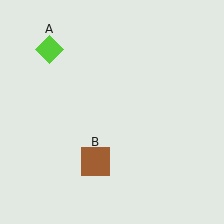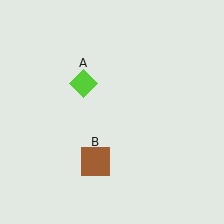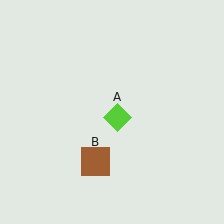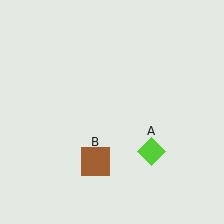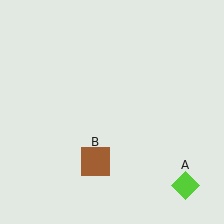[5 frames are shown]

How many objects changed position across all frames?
1 object changed position: lime diamond (object A).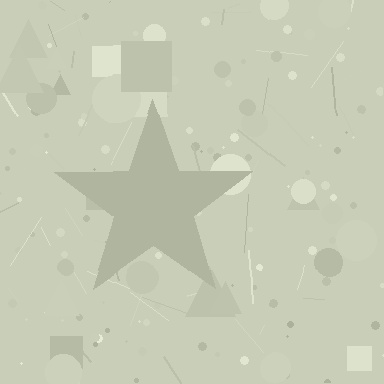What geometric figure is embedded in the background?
A star is embedded in the background.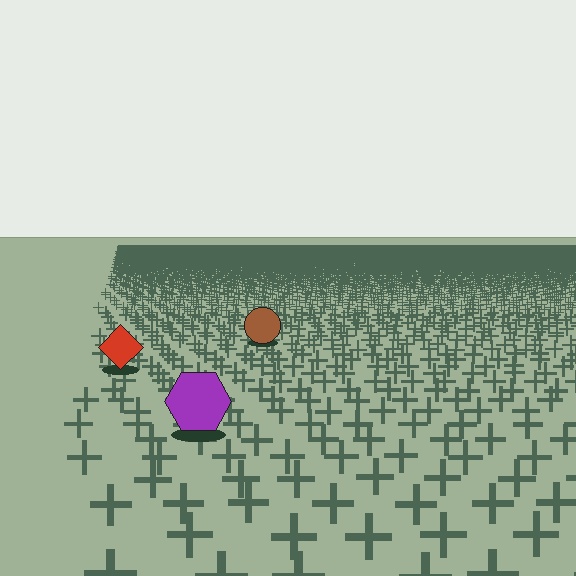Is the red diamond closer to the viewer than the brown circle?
Yes. The red diamond is closer — you can tell from the texture gradient: the ground texture is coarser near it.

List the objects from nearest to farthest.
From nearest to farthest: the purple hexagon, the red diamond, the brown circle.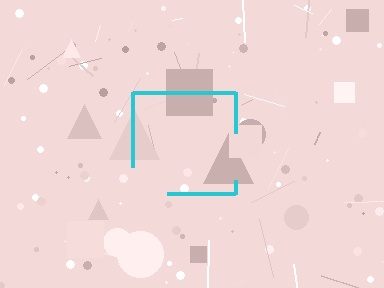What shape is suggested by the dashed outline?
The dashed outline suggests a square.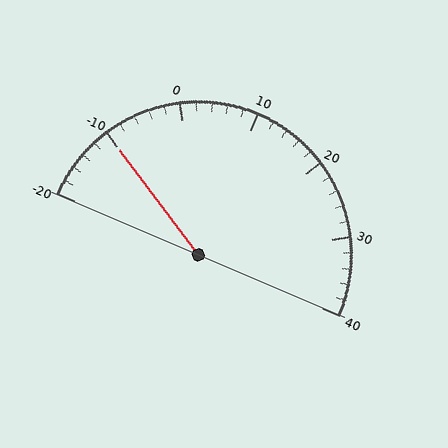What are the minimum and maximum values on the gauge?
The gauge ranges from -20 to 40.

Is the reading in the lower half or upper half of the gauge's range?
The reading is in the lower half of the range (-20 to 40).